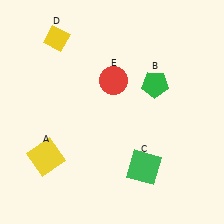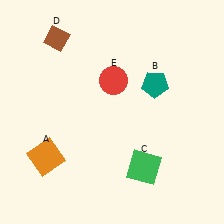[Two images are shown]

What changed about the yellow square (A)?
In Image 1, A is yellow. In Image 2, it changed to orange.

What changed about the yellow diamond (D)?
In Image 1, D is yellow. In Image 2, it changed to brown.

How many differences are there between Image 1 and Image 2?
There are 3 differences between the two images.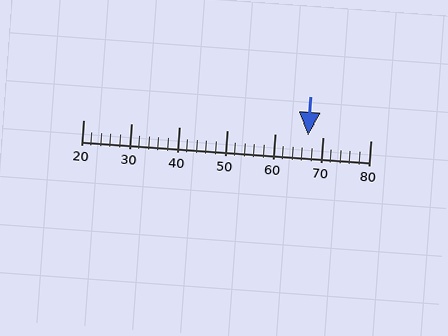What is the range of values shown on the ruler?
The ruler shows values from 20 to 80.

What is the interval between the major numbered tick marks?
The major tick marks are spaced 10 units apart.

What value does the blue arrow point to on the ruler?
The blue arrow points to approximately 67.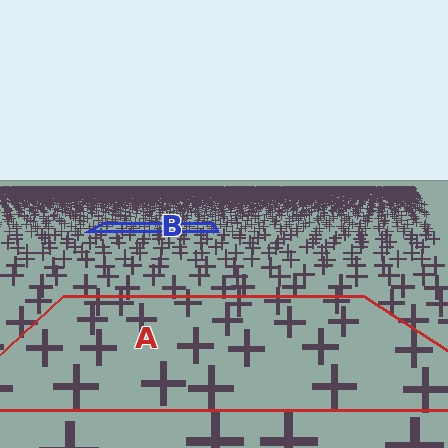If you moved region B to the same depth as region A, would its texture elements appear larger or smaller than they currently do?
They would appear larger. At a closer depth, the same texture elements are projected at a bigger on-screen size.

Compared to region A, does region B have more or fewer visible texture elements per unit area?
Region B has more texture elements per unit area — they are packed more densely because it is farther away.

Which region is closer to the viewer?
Region A is closer. The texture elements there are larger and more spread out.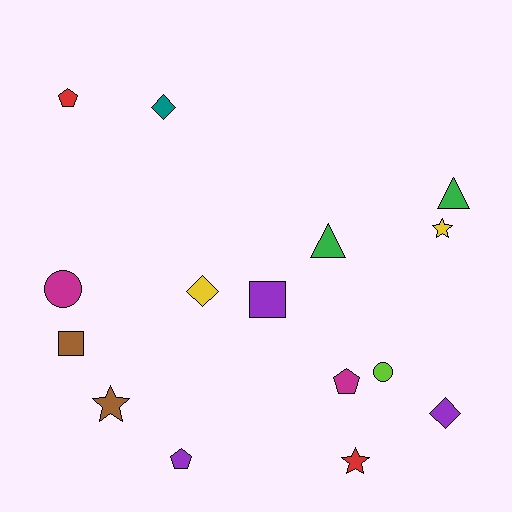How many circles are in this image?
There are 2 circles.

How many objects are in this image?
There are 15 objects.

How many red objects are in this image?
There are 2 red objects.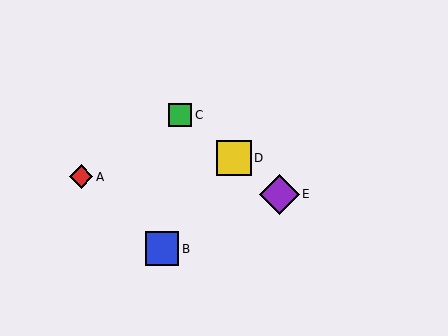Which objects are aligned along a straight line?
Objects C, D, E are aligned along a straight line.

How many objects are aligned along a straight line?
3 objects (C, D, E) are aligned along a straight line.